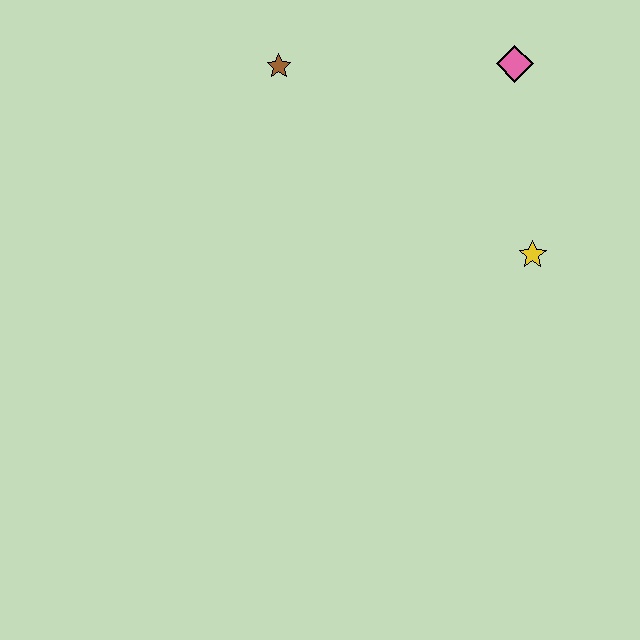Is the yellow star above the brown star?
No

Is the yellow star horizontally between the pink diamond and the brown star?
No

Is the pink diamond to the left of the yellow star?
Yes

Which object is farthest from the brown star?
The yellow star is farthest from the brown star.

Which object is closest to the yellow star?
The pink diamond is closest to the yellow star.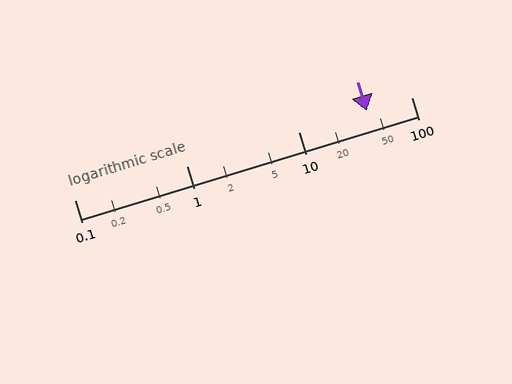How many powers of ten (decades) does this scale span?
The scale spans 3 decades, from 0.1 to 100.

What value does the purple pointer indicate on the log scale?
The pointer indicates approximately 40.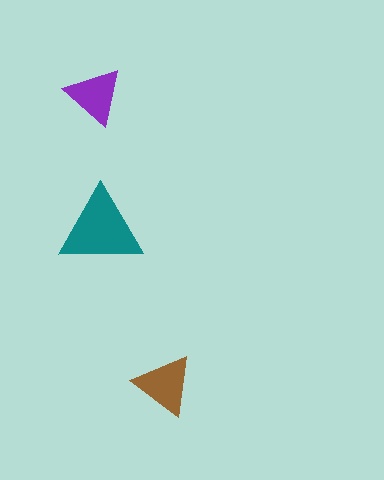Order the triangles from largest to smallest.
the teal one, the brown one, the purple one.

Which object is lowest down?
The brown triangle is bottommost.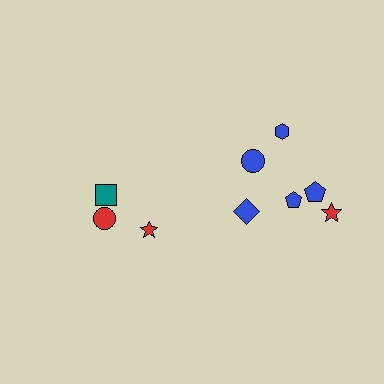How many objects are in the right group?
There are 6 objects.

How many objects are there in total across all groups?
There are 9 objects.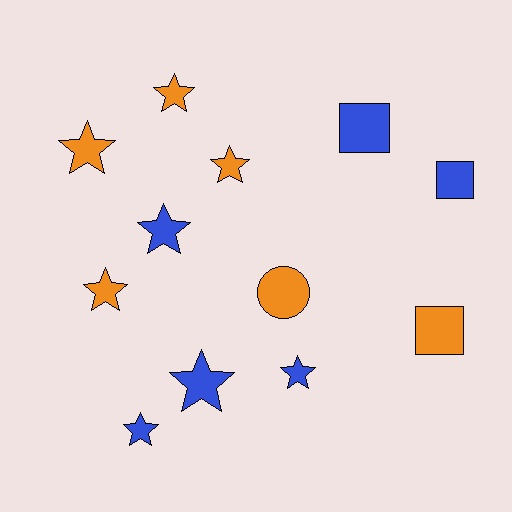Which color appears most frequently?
Blue, with 6 objects.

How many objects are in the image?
There are 12 objects.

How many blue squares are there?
There are 2 blue squares.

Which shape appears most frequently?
Star, with 8 objects.